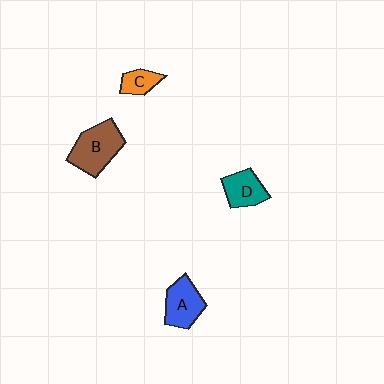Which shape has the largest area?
Shape B (brown).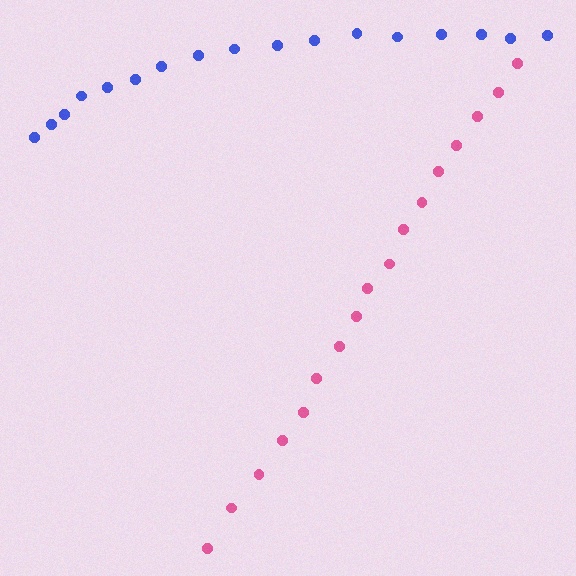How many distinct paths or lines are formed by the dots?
There are 2 distinct paths.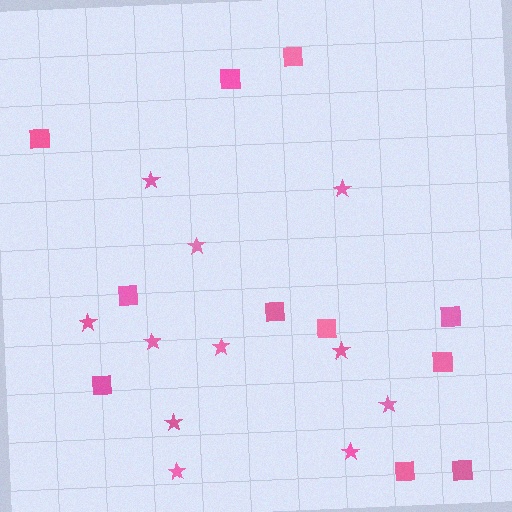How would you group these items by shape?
There are 2 groups: one group of stars (11) and one group of squares (11).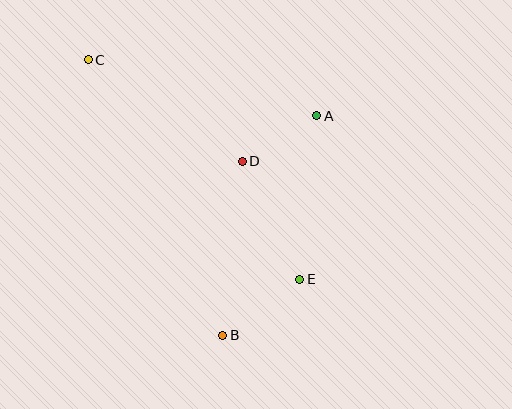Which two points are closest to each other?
Points A and D are closest to each other.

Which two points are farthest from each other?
Points B and C are farthest from each other.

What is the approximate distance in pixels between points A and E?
The distance between A and E is approximately 164 pixels.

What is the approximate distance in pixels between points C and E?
The distance between C and E is approximately 305 pixels.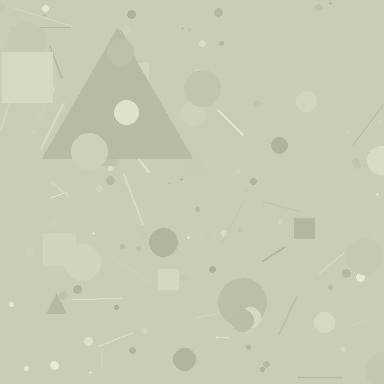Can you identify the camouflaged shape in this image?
The camouflaged shape is a triangle.